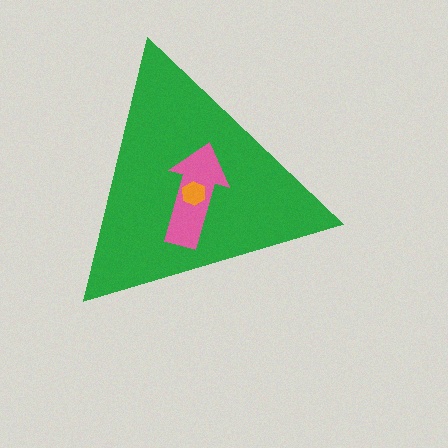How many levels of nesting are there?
3.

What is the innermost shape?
The orange hexagon.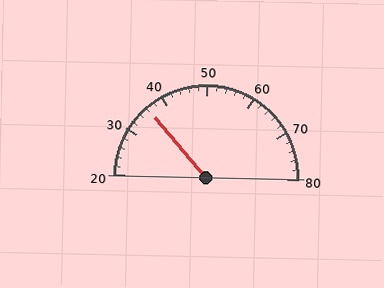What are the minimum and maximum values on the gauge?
The gauge ranges from 20 to 80.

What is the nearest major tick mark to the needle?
The nearest major tick mark is 40.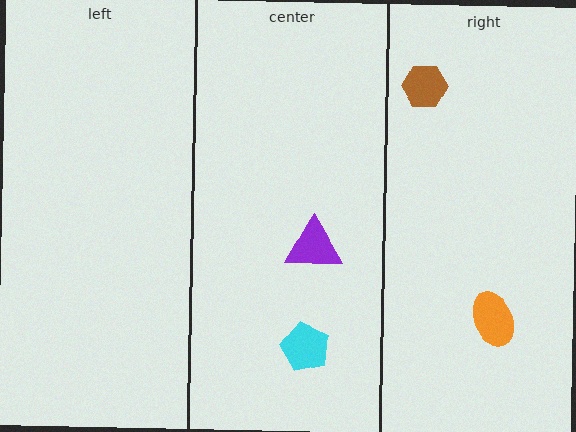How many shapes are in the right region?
2.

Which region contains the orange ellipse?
The right region.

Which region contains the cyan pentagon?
The center region.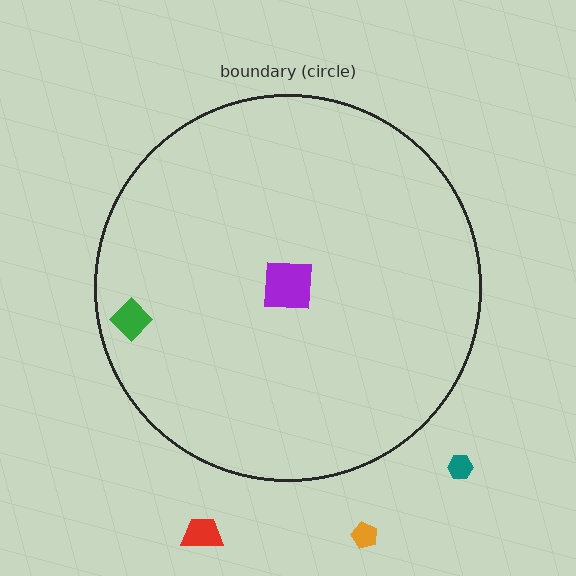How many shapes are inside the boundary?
2 inside, 3 outside.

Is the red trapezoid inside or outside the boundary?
Outside.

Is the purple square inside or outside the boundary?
Inside.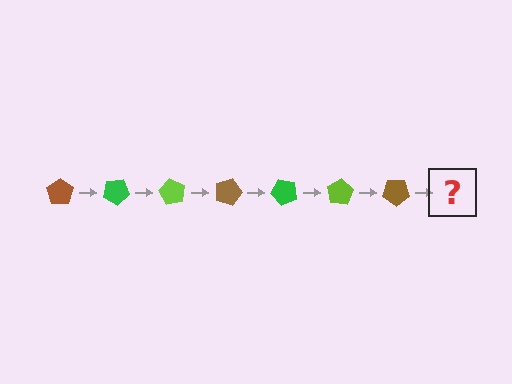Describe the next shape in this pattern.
It should be a green pentagon, rotated 210 degrees from the start.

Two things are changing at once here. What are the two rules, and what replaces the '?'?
The two rules are that it rotates 30 degrees each step and the color cycles through brown, green, and lime. The '?' should be a green pentagon, rotated 210 degrees from the start.